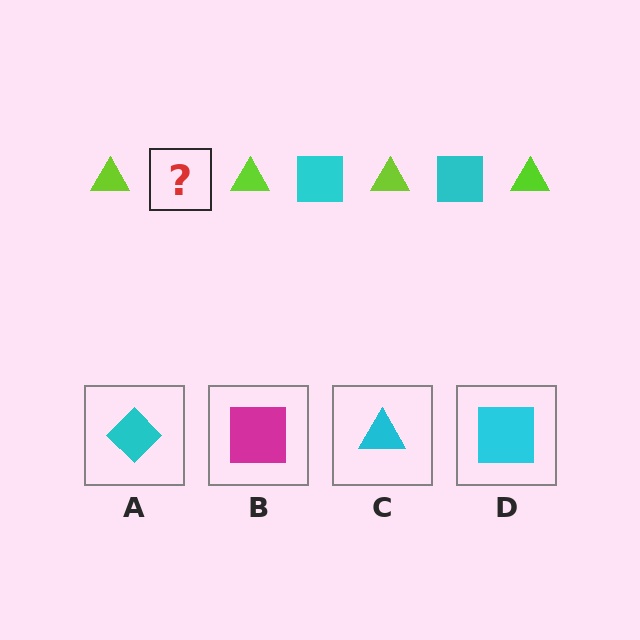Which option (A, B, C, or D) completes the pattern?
D.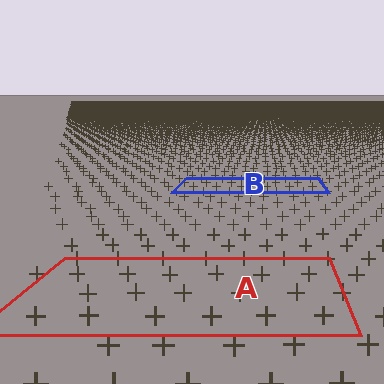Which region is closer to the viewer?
Region A is closer. The texture elements there are larger and more spread out.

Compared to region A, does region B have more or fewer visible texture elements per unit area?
Region B has more texture elements per unit area — they are packed more densely because it is farther away.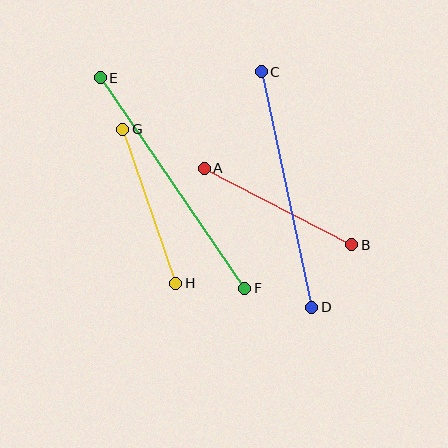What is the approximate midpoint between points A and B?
The midpoint is at approximately (278, 206) pixels.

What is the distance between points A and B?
The distance is approximately 166 pixels.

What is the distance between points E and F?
The distance is approximately 255 pixels.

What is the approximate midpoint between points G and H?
The midpoint is at approximately (149, 206) pixels.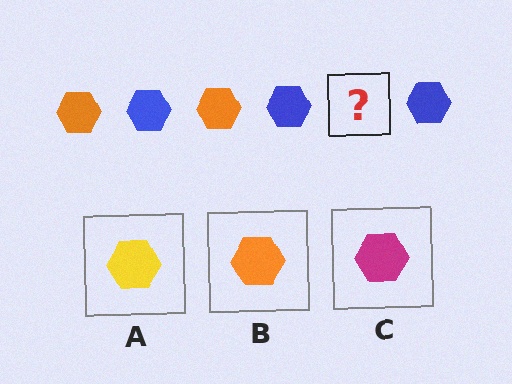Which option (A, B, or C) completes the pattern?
B.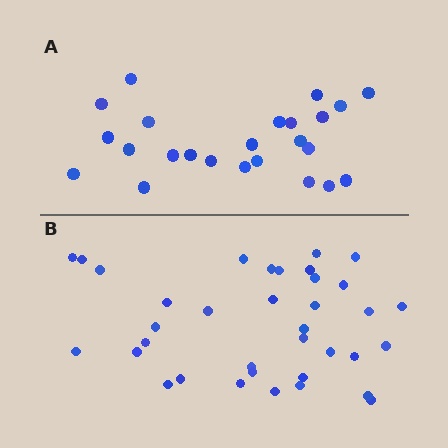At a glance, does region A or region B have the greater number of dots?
Region B (the bottom region) has more dots.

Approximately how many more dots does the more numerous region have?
Region B has roughly 12 or so more dots than region A.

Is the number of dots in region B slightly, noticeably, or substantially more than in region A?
Region B has substantially more. The ratio is roughly 1.5 to 1.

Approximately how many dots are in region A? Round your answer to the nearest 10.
About 20 dots. (The exact count is 24, which rounds to 20.)